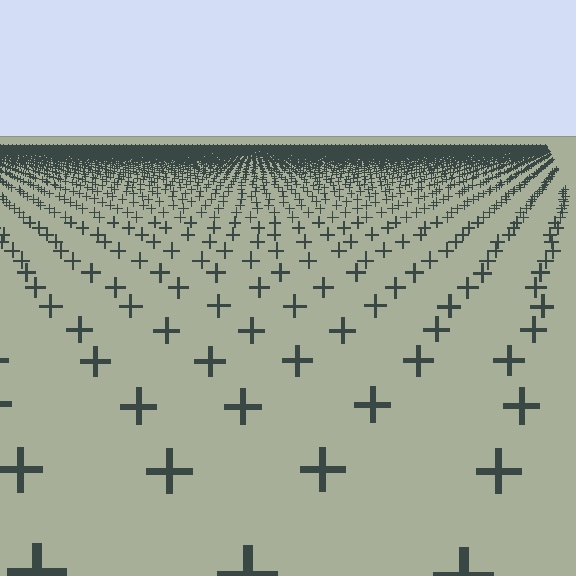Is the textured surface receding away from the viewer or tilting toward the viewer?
The surface is receding away from the viewer. Texture elements get smaller and denser toward the top.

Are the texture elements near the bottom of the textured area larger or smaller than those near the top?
Larger. Near the bottom, elements are closer to the viewer and appear at a bigger on-screen size.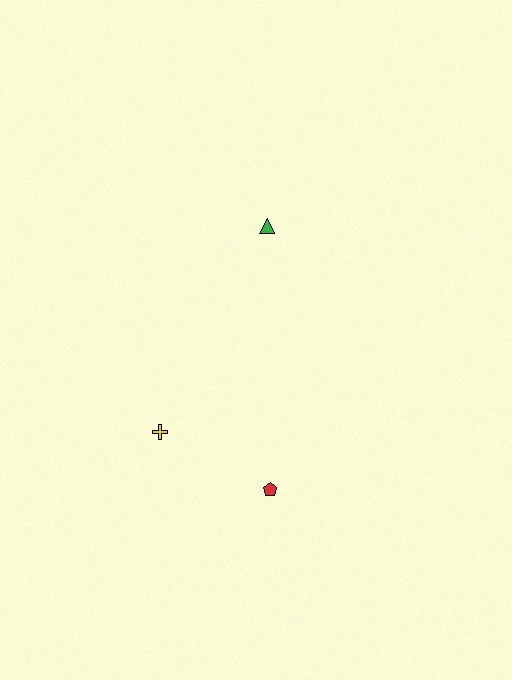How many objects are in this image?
There are 3 objects.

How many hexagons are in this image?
There are no hexagons.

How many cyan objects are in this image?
There are no cyan objects.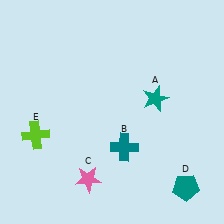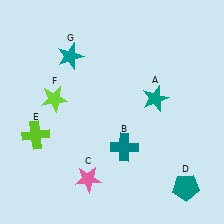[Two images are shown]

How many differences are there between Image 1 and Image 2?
There are 2 differences between the two images.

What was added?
A lime star (F), a teal star (G) were added in Image 2.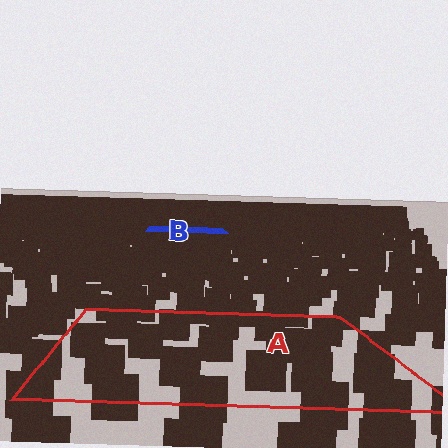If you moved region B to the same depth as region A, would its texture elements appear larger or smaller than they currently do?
They would appear larger. At a closer depth, the same texture elements are projected at a bigger on-screen size.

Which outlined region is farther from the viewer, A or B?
Region B is farther from the viewer — the texture elements inside it appear smaller and more densely packed.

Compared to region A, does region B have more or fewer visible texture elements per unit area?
Region B has more texture elements per unit area — they are packed more densely because it is farther away.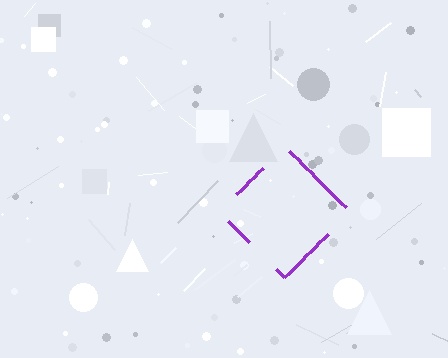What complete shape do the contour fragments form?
The contour fragments form a diamond.